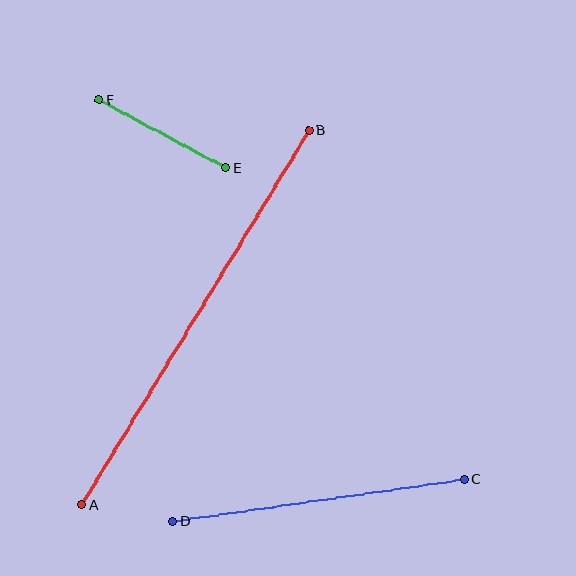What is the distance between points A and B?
The distance is approximately 438 pixels.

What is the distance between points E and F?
The distance is approximately 144 pixels.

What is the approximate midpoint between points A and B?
The midpoint is at approximately (195, 318) pixels.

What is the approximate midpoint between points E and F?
The midpoint is at approximately (162, 134) pixels.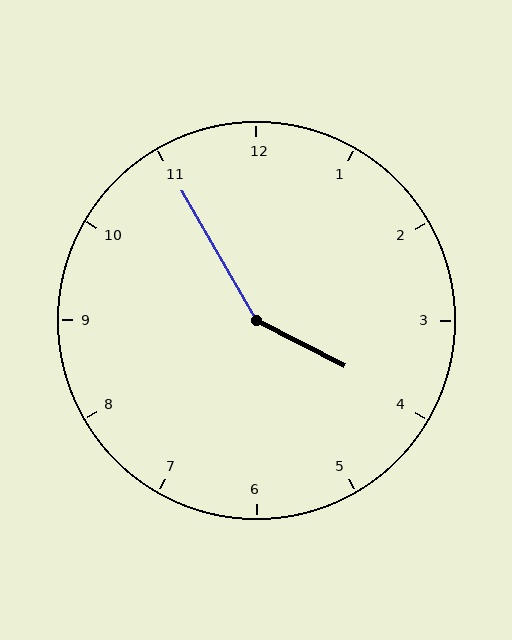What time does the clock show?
3:55.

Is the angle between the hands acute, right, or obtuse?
It is obtuse.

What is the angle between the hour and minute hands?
Approximately 148 degrees.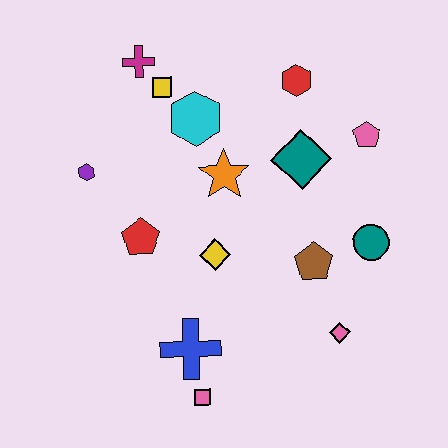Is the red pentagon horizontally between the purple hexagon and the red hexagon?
Yes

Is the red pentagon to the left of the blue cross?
Yes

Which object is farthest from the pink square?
The magenta cross is farthest from the pink square.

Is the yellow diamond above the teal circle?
No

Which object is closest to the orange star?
The cyan hexagon is closest to the orange star.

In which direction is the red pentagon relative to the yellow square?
The red pentagon is below the yellow square.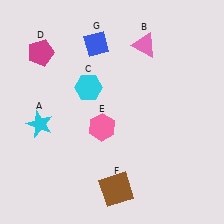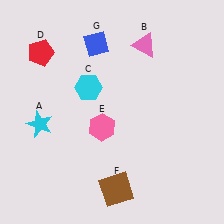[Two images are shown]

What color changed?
The pentagon (D) changed from magenta in Image 1 to red in Image 2.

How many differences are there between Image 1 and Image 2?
There is 1 difference between the two images.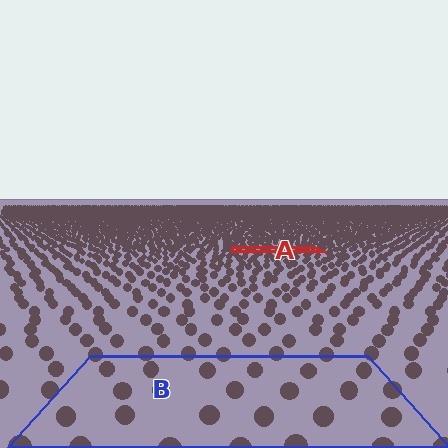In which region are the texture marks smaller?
The texture marks are smaller in region A, because it is farther away.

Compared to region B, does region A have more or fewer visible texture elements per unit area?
Region A has more texture elements per unit area — they are packed more densely because it is farther away.